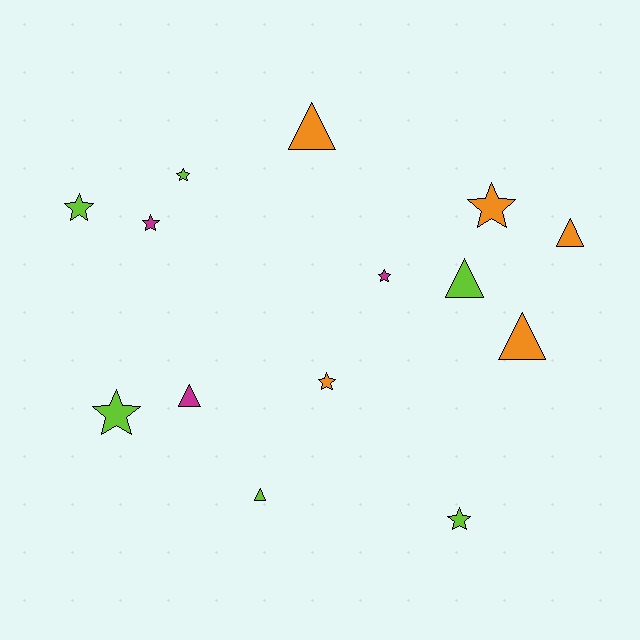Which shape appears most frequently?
Star, with 8 objects.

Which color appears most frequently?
Lime, with 6 objects.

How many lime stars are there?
There are 4 lime stars.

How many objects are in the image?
There are 14 objects.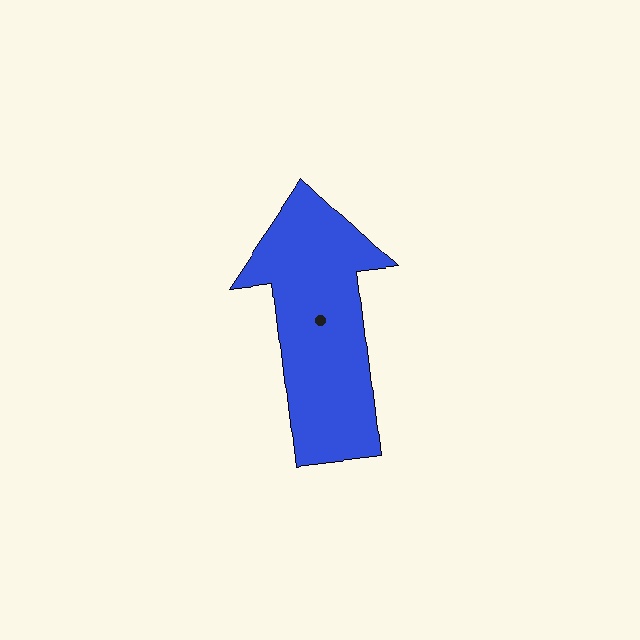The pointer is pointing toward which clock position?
Roughly 12 o'clock.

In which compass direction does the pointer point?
North.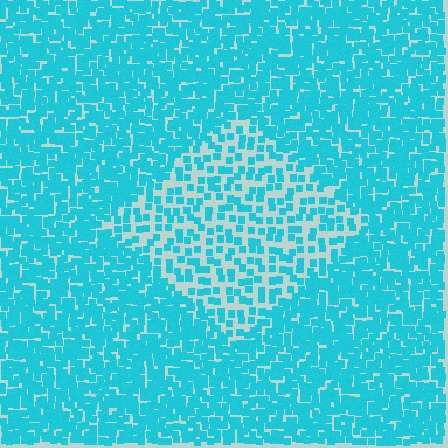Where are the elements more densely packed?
The elements are more densely packed outside the diamond boundary.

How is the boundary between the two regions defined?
The boundary is defined by a change in element density (approximately 2.2x ratio). All elements are the same color, size, and shape.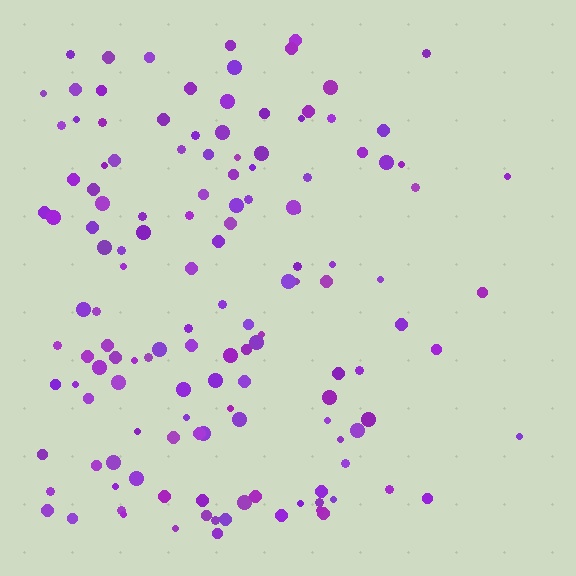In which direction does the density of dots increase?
From right to left, with the left side densest.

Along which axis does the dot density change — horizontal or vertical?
Horizontal.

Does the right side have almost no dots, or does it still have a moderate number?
Still a moderate number, just noticeably fewer than the left.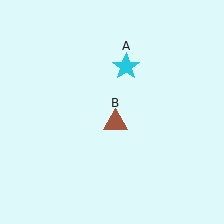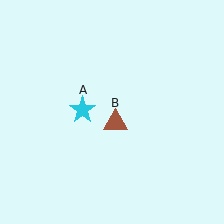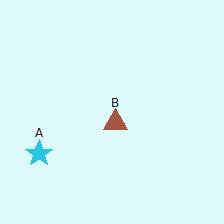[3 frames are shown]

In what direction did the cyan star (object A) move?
The cyan star (object A) moved down and to the left.